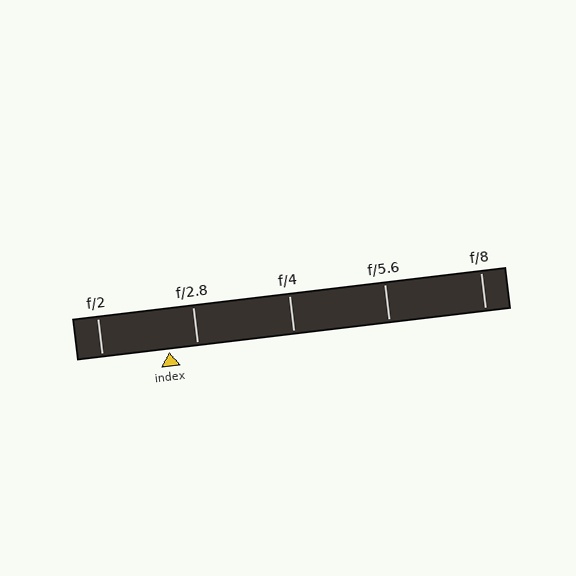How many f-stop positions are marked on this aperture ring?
There are 5 f-stop positions marked.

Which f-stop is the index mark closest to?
The index mark is closest to f/2.8.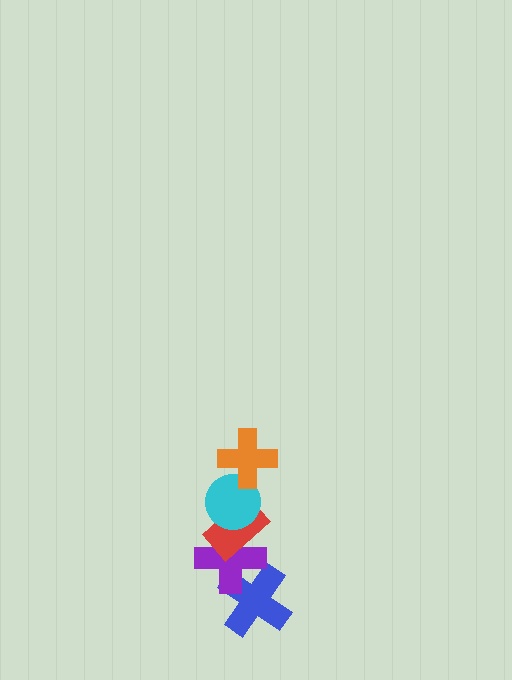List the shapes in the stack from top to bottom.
From top to bottom: the orange cross, the cyan circle, the red rectangle, the purple cross, the blue cross.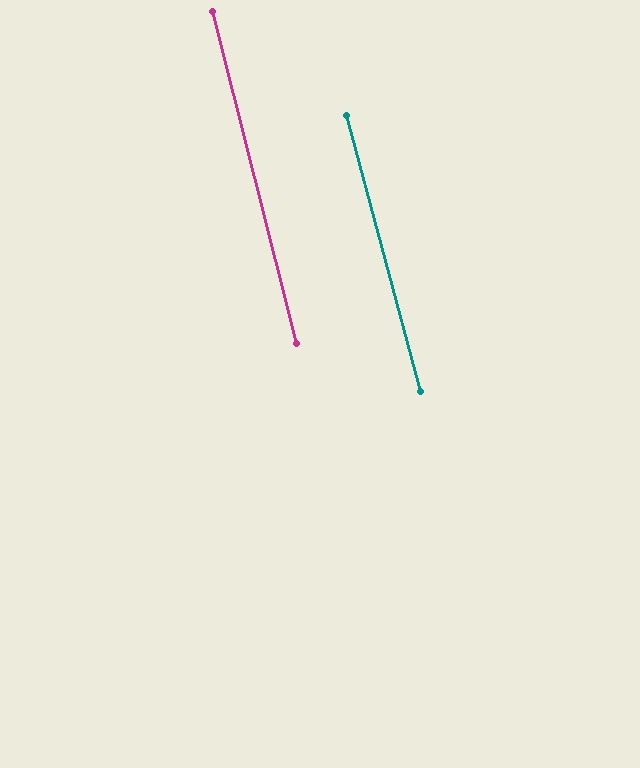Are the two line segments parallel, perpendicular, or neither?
Parallel — their directions differ by only 0.8°.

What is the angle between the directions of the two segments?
Approximately 1 degree.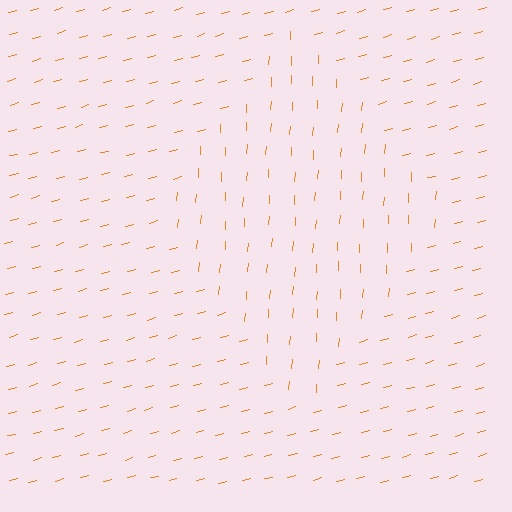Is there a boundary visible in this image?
Yes, there is a texture boundary formed by a change in line orientation.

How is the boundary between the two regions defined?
The boundary is defined purely by a change in line orientation (approximately 71 degrees difference). All lines are the same color and thickness.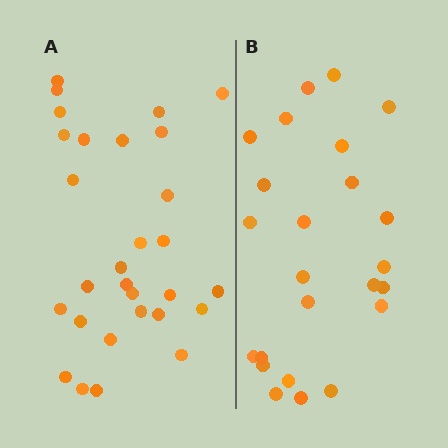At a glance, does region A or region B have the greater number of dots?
Region A (the left region) has more dots.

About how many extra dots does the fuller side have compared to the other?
Region A has about 5 more dots than region B.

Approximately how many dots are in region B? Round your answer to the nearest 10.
About 20 dots. (The exact count is 24, which rounds to 20.)